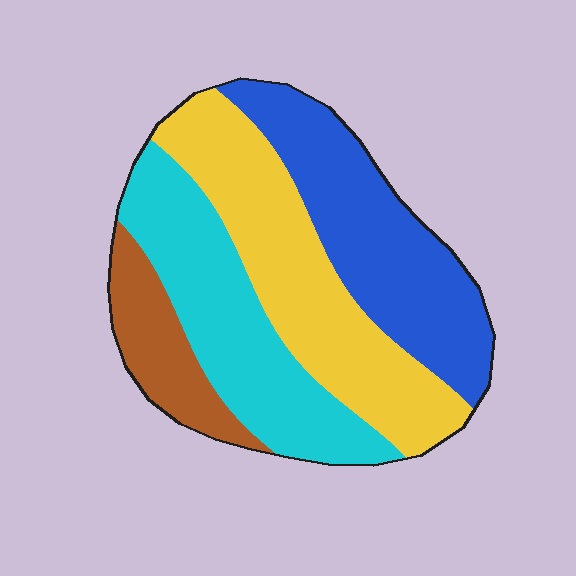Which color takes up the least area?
Brown, at roughly 10%.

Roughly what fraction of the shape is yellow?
Yellow covers around 30% of the shape.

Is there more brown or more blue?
Blue.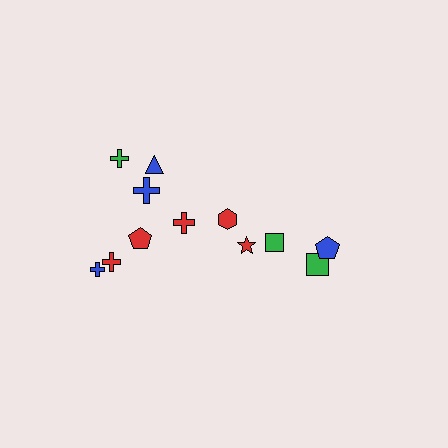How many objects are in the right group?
There are 4 objects.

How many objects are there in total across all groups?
There are 12 objects.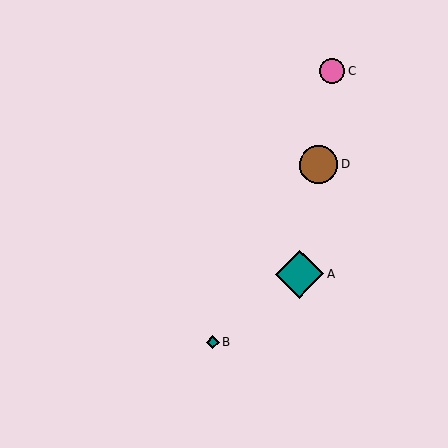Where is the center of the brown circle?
The center of the brown circle is at (318, 165).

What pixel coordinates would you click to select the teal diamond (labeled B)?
Click at (213, 343) to select the teal diamond B.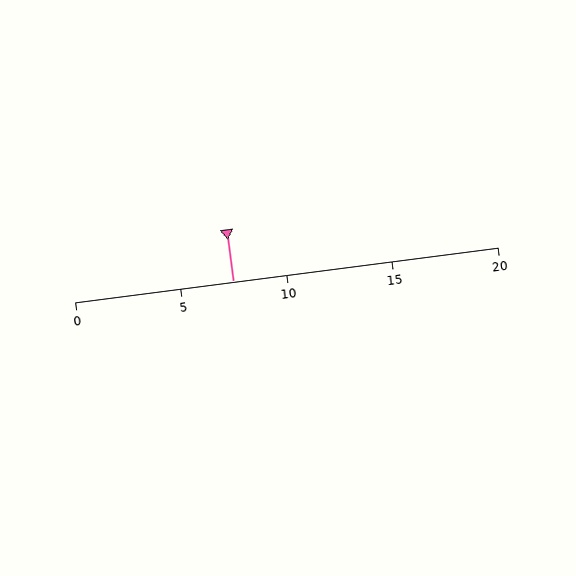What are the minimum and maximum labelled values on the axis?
The axis runs from 0 to 20.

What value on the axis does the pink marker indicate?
The marker indicates approximately 7.5.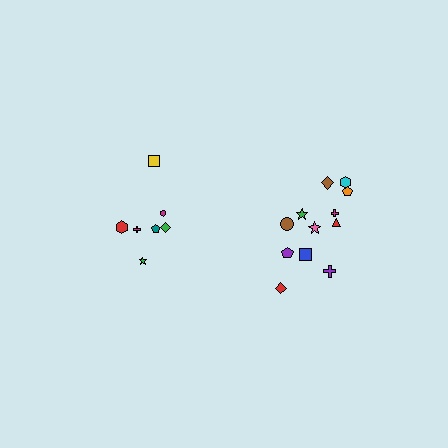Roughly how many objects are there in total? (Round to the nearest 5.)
Roughly 20 objects in total.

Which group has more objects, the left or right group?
The right group.